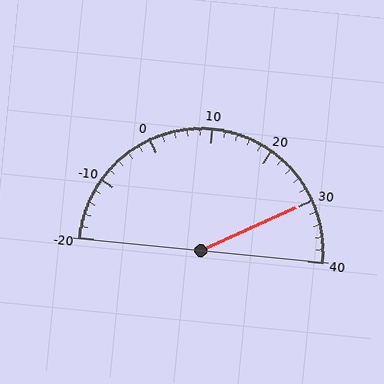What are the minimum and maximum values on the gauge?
The gauge ranges from -20 to 40.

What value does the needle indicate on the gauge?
The needle indicates approximately 30.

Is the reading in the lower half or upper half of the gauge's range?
The reading is in the upper half of the range (-20 to 40).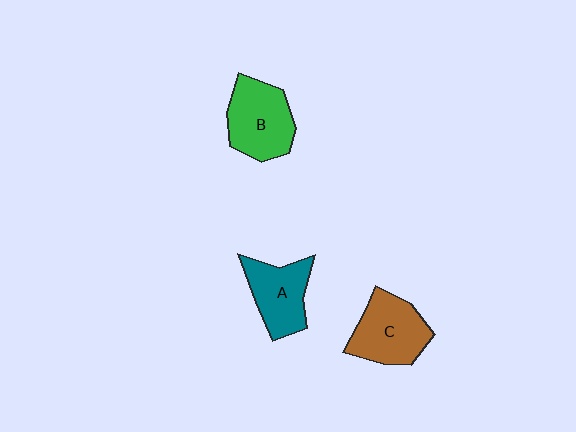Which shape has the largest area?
Shape B (green).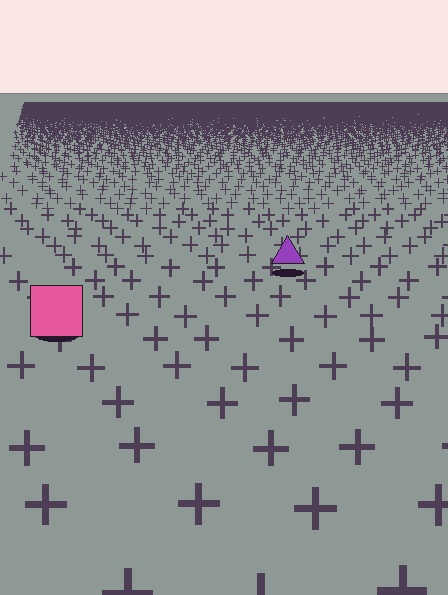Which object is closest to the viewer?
The pink square is closest. The texture marks near it are larger and more spread out.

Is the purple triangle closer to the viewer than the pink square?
No. The pink square is closer — you can tell from the texture gradient: the ground texture is coarser near it.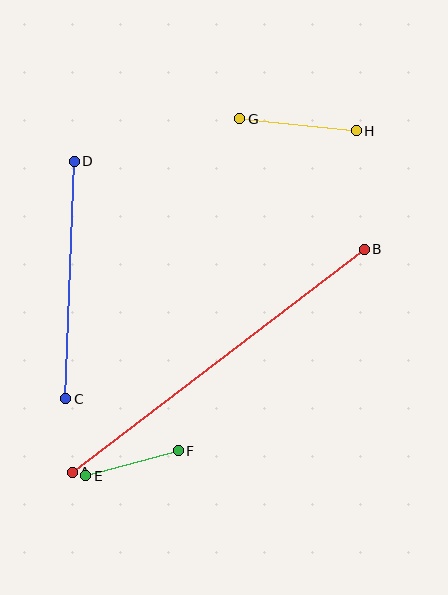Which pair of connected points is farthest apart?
Points A and B are farthest apart.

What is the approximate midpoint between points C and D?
The midpoint is at approximately (70, 280) pixels.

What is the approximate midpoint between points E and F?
The midpoint is at approximately (132, 463) pixels.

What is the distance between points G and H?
The distance is approximately 117 pixels.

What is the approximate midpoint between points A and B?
The midpoint is at approximately (218, 361) pixels.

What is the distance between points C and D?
The distance is approximately 238 pixels.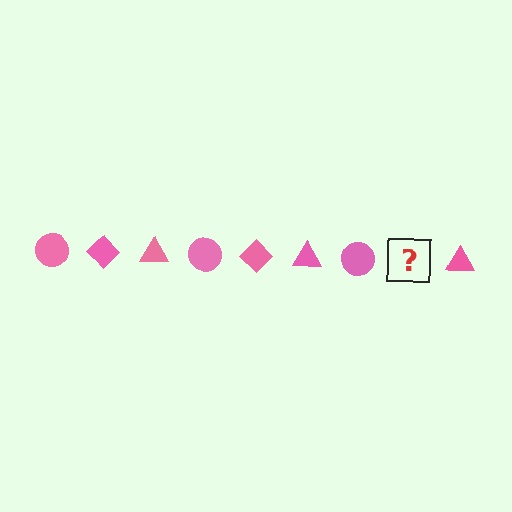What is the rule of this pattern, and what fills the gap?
The rule is that the pattern cycles through circle, diamond, triangle shapes in pink. The gap should be filled with a pink diamond.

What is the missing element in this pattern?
The missing element is a pink diamond.